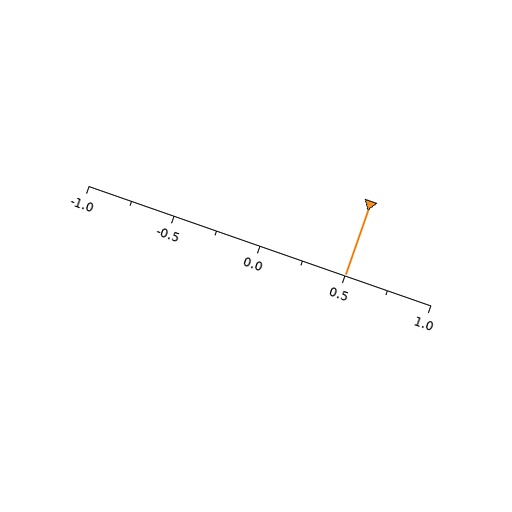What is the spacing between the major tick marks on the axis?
The major ticks are spaced 0.5 apart.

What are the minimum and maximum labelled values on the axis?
The axis runs from -1.0 to 1.0.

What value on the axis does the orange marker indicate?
The marker indicates approximately 0.5.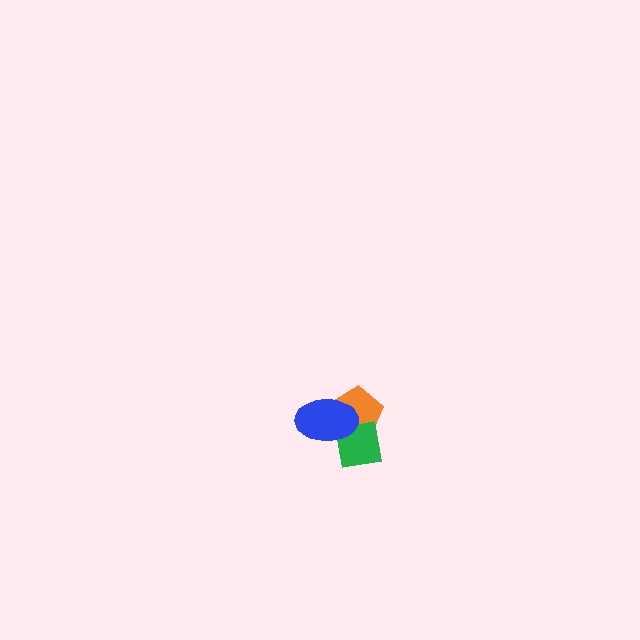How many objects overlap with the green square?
2 objects overlap with the green square.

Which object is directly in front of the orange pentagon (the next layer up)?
The green square is directly in front of the orange pentagon.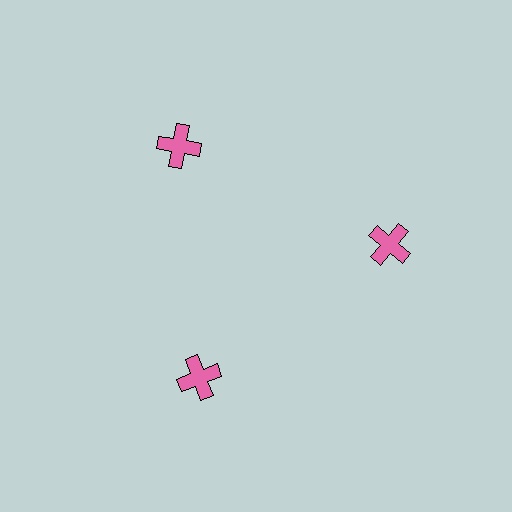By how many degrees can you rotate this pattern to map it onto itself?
The pattern maps onto itself every 120 degrees of rotation.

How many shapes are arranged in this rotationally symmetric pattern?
There are 3 shapes, arranged in 3 groups of 1.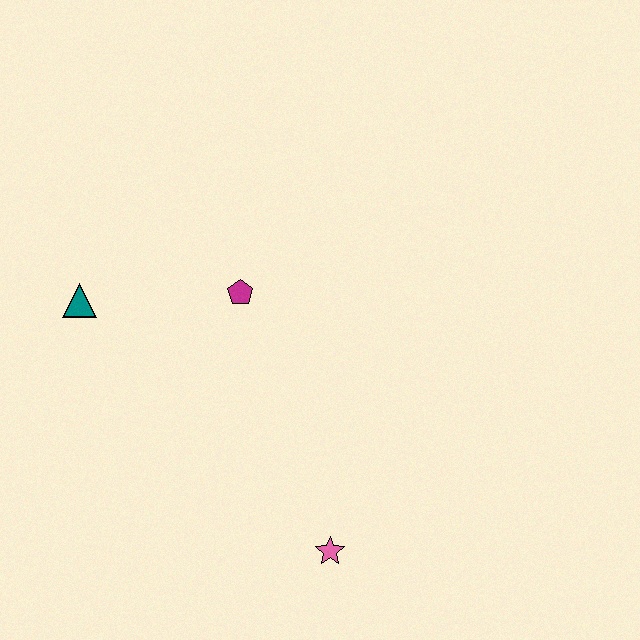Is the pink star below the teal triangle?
Yes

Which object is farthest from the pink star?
The teal triangle is farthest from the pink star.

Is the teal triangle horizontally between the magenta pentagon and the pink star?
No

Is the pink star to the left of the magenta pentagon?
No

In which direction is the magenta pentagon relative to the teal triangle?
The magenta pentagon is to the right of the teal triangle.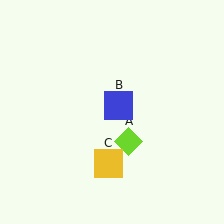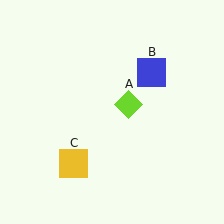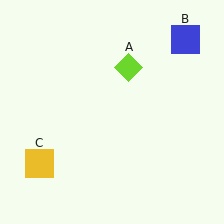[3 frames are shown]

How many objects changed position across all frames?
3 objects changed position: lime diamond (object A), blue square (object B), yellow square (object C).